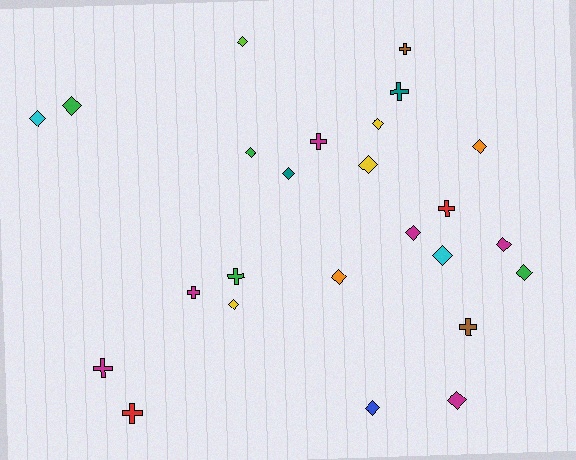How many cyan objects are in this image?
There are 2 cyan objects.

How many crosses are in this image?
There are 9 crosses.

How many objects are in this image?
There are 25 objects.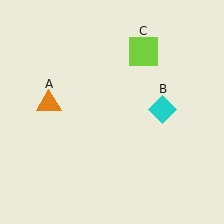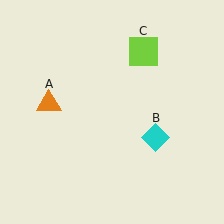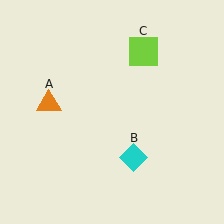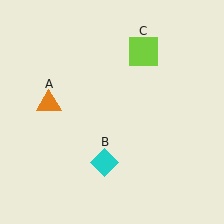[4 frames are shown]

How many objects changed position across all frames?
1 object changed position: cyan diamond (object B).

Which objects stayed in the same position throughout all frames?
Orange triangle (object A) and lime square (object C) remained stationary.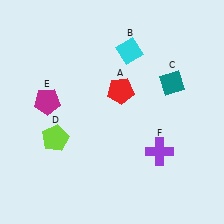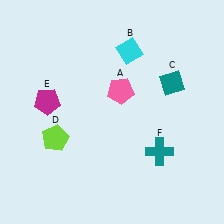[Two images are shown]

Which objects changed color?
A changed from red to pink. F changed from purple to teal.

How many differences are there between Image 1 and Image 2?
There are 2 differences between the two images.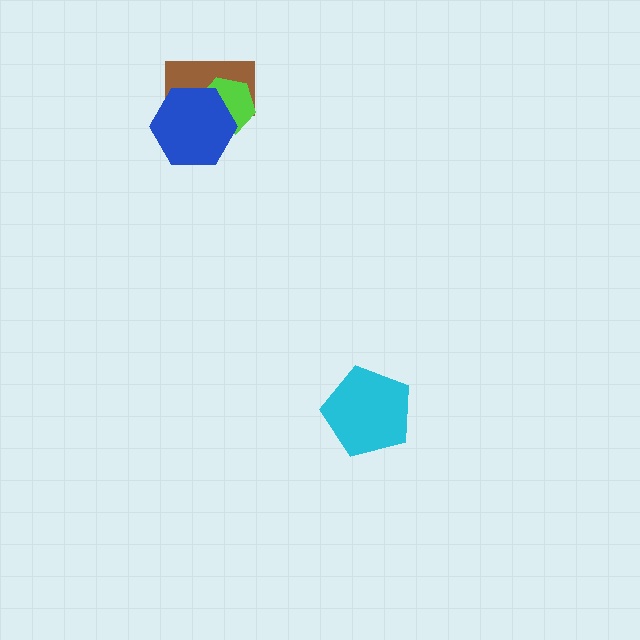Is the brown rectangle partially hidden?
Yes, it is partially covered by another shape.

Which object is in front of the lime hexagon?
The blue hexagon is in front of the lime hexagon.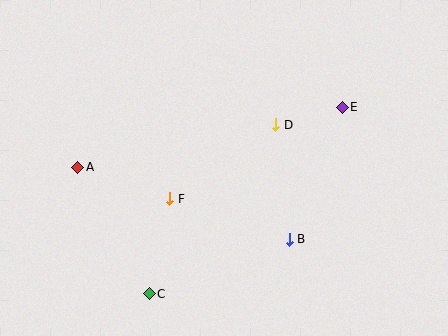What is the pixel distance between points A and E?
The distance between A and E is 271 pixels.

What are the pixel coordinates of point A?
Point A is at (78, 167).